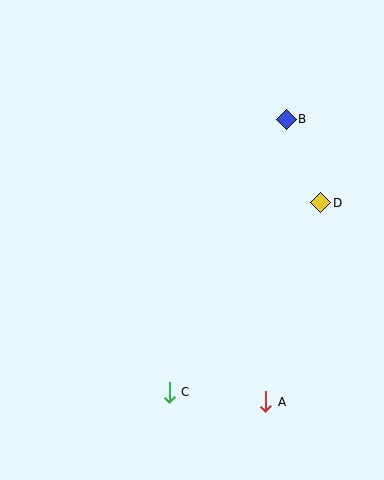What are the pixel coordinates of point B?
Point B is at (286, 119).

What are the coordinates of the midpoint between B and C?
The midpoint between B and C is at (228, 256).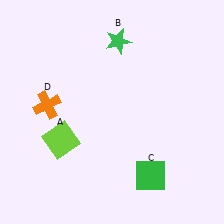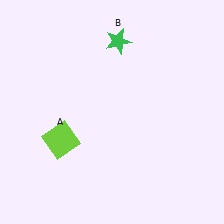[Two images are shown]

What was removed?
The green square (C), the orange cross (D) were removed in Image 2.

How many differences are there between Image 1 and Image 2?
There are 2 differences between the two images.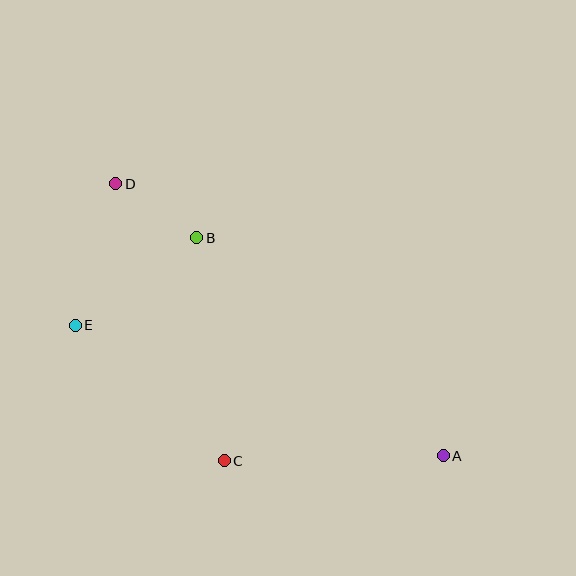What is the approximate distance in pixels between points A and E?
The distance between A and E is approximately 390 pixels.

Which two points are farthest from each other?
Points A and D are farthest from each other.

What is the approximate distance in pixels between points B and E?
The distance between B and E is approximately 150 pixels.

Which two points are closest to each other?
Points B and D are closest to each other.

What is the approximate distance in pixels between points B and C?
The distance between B and C is approximately 225 pixels.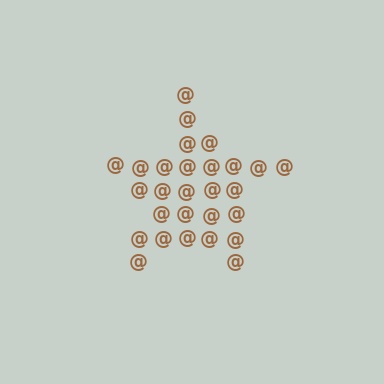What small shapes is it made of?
It is made of small at signs.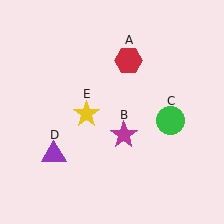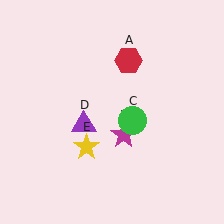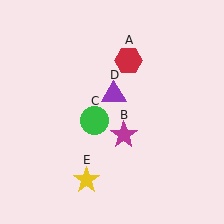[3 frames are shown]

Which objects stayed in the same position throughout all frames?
Red hexagon (object A) and magenta star (object B) remained stationary.